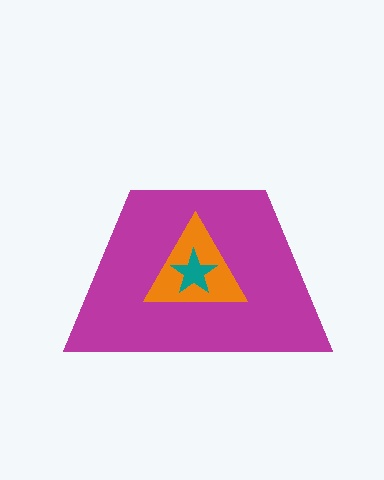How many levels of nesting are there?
3.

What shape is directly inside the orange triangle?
The teal star.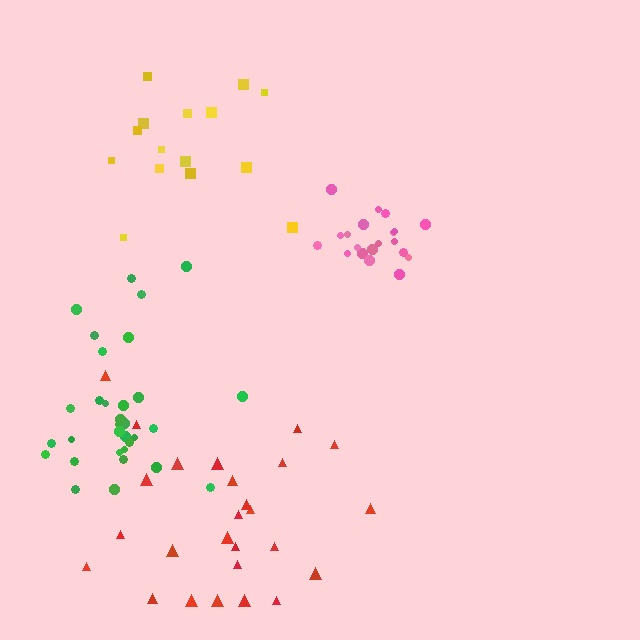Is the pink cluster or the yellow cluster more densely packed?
Pink.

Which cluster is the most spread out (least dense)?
Red.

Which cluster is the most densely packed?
Pink.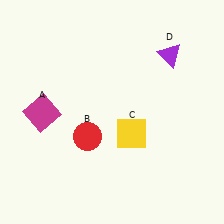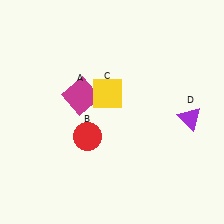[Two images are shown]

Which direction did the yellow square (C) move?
The yellow square (C) moved up.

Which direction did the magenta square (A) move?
The magenta square (A) moved right.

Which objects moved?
The objects that moved are: the magenta square (A), the yellow square (C), the purple triangle (D).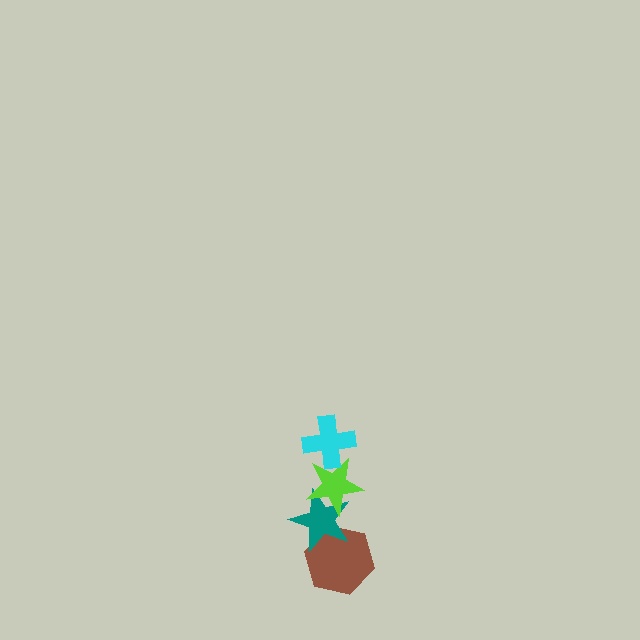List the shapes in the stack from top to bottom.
From top to bottom: the cyan cross, the lime star, the teal star, the brown hexagon.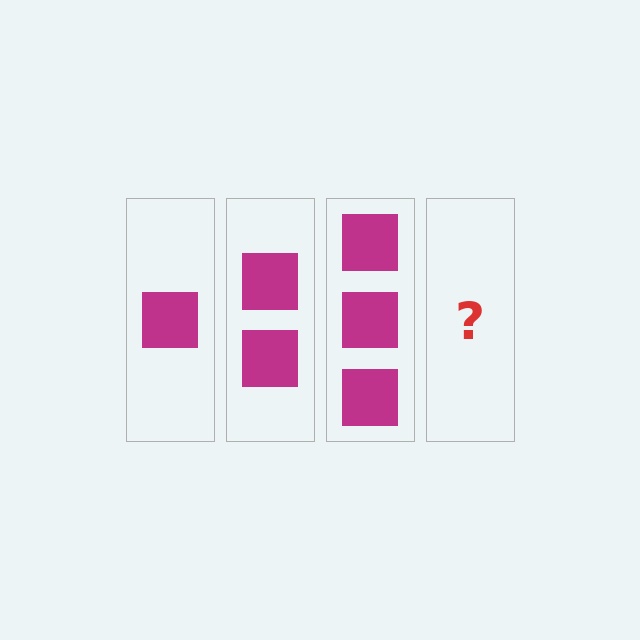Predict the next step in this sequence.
The next step is 4 squares.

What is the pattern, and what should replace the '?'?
The pattern is that each step adds one more square. The '?' should be 4 squares.